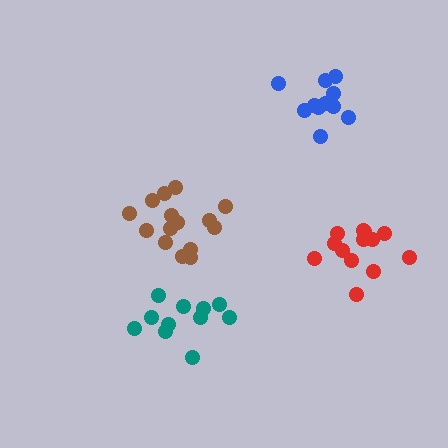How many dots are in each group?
Group 1: 11 dots, Group 2: 11 dots, Group 3: 15 dots, Group 4: 13 dots (50 total).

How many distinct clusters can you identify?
There are 4 distinct clusters.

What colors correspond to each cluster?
The clusters are colored: teal, blue, brown, red.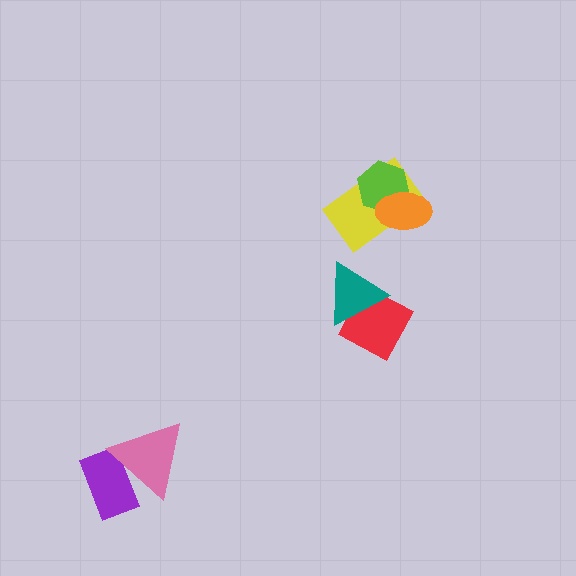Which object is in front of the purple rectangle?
The pink triangle is in front of the purple rectangle.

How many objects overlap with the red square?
1 object overlaps with the red square.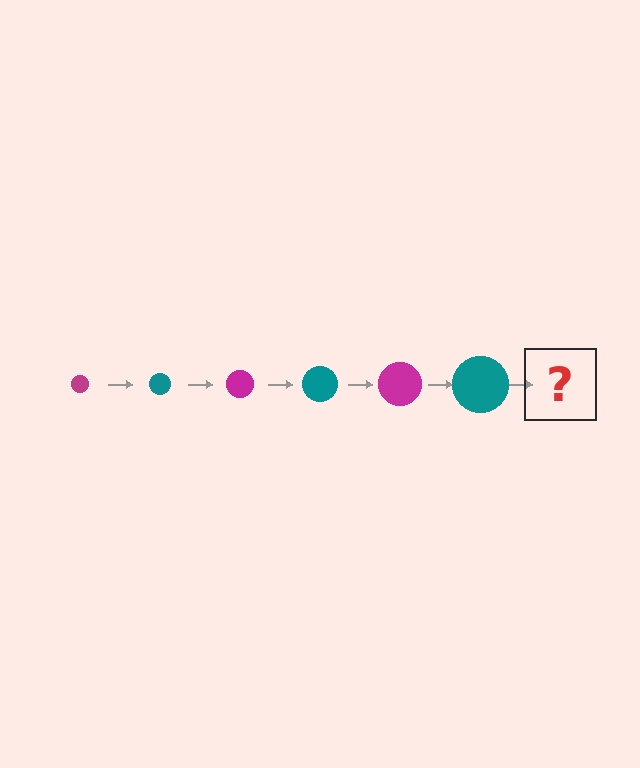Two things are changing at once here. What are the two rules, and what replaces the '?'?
The two rules are that the circle grows larger each step and the color cycles through magenta and teal. The '?' should be a magenta circle, larger than the previous one.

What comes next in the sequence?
The next element should be a magenta circle, larger than the previous one.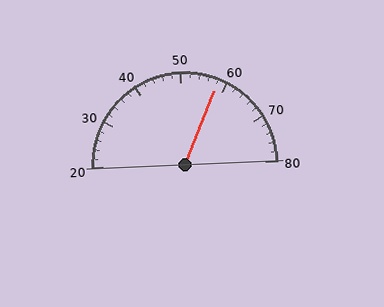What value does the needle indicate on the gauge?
The needle indicates approximately 58.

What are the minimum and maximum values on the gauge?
The gauge ranges from 20 to 80.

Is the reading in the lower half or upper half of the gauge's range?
The reading is in the upper half of the range (20 to 80).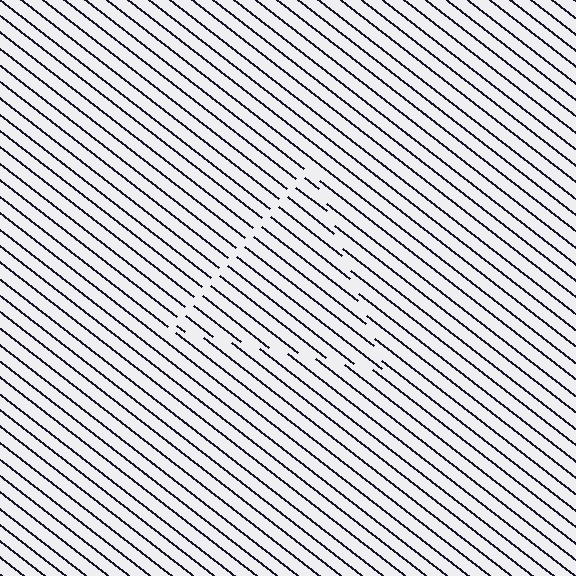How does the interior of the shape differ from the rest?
The interior of the shape contains the same grating, shifted by half a period — the contour is defined by the phase discontinuity where line-ends from the inner and outer gratings abut.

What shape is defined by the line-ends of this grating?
An illusory triangle. The interior of the shape contains the same grating, shifted by half a period — the contour is defined by the phase discontinuity where line-ends from the inner and outer gratings abut.